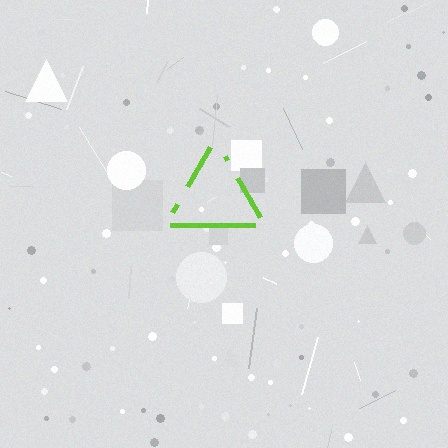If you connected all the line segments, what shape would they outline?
They would outline a triangle.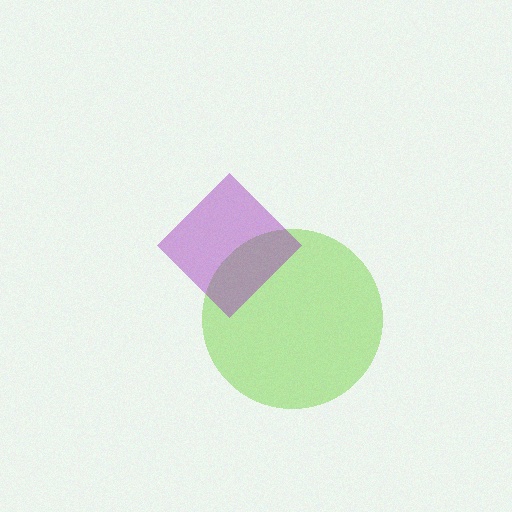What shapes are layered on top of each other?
The layered shapes are: a lime circle, a purple diamond.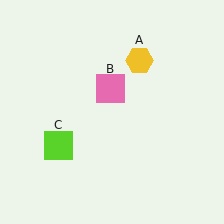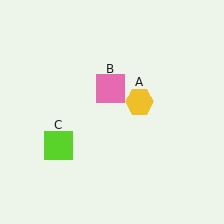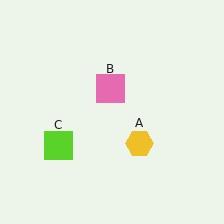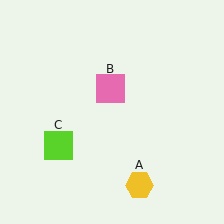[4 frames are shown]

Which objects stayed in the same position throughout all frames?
Pink square (object B) and lime square (object C) remained stationary.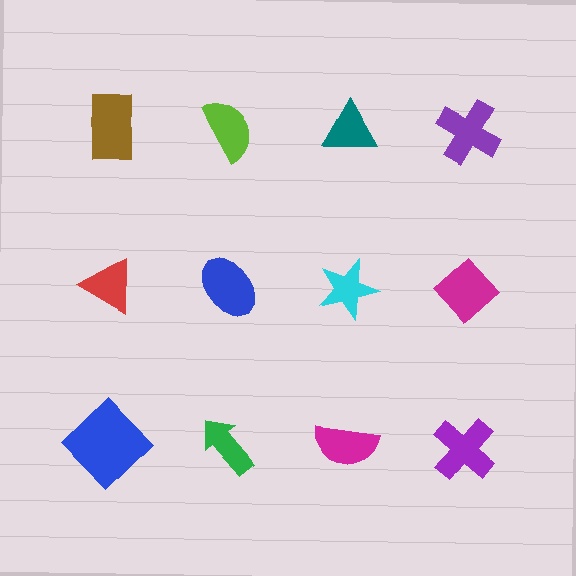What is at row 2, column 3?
A cyan star.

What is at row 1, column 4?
A purple cross.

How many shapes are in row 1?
4 shapes.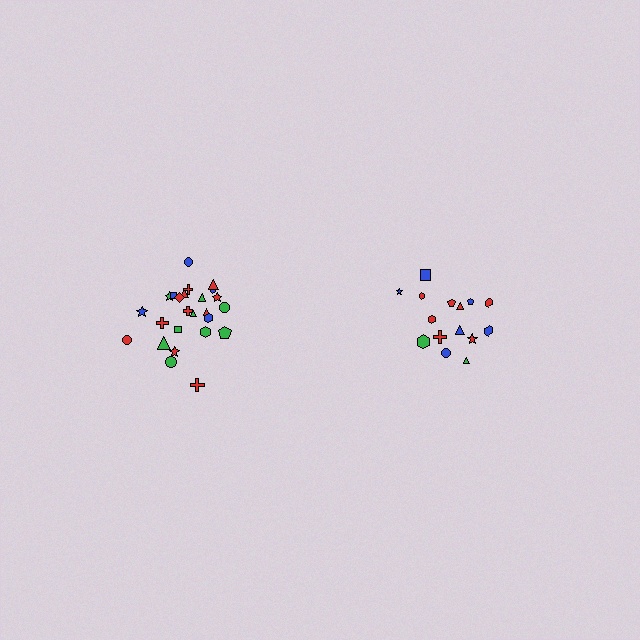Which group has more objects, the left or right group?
The left group.